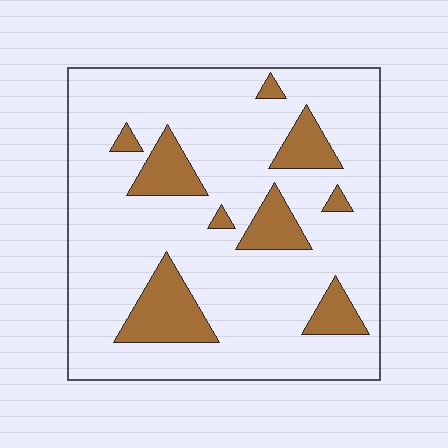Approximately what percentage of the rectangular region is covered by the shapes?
Approximately 15%.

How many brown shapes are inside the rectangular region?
9.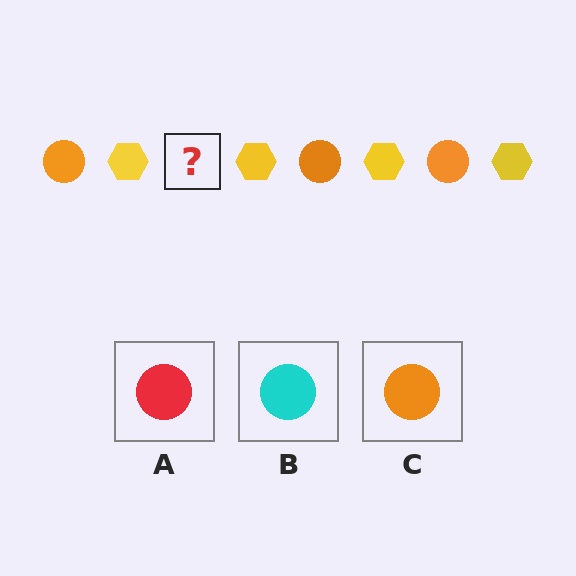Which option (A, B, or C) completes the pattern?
C.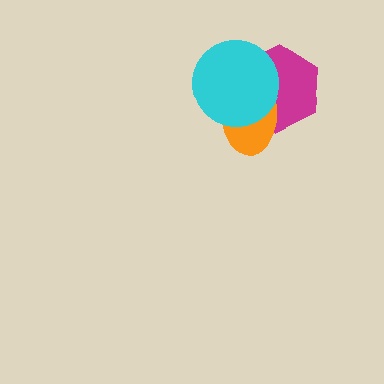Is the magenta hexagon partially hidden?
Yes, it is partially covered by another shape.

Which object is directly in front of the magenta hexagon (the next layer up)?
The orange ellipse is directly in front of the magenta hexagon.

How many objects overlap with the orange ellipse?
2 objects overlap with the orange ellipse.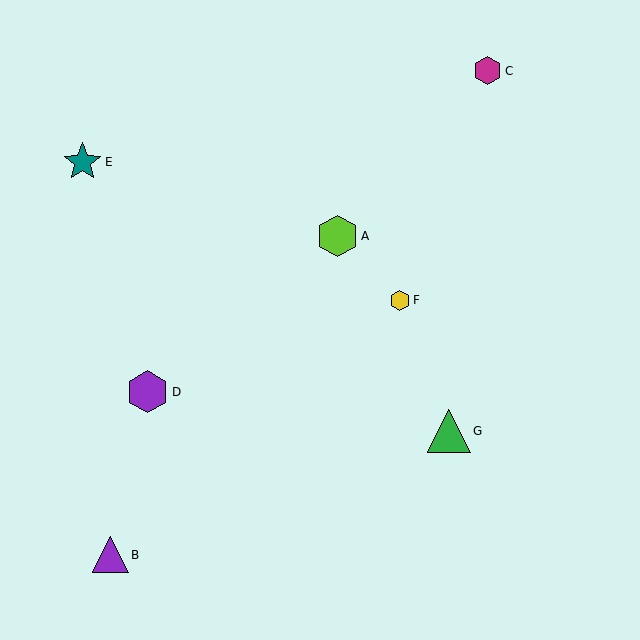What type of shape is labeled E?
Shape E is a teal star.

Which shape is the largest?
The green triangle (labeled G) is the largest.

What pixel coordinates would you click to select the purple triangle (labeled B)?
Click at (110, 555) to select the purple triangle B.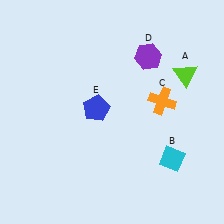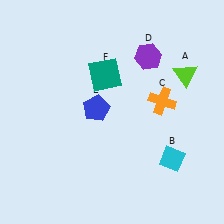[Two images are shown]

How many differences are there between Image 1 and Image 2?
There is 1 difference between the two images.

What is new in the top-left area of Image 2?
A teal square (F) was added in the top-left area of Image 2.